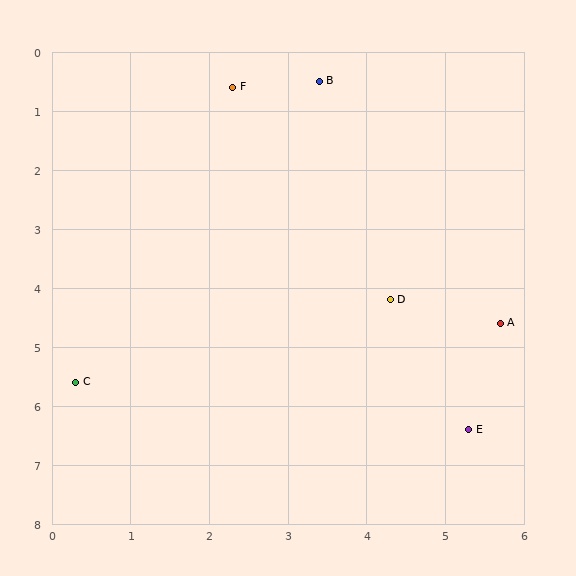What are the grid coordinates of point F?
Point F is at approximately (2.3, 0.6).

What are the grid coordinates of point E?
Point E is at approximately (5.3, 6.4).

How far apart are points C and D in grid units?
Points C and D are about 4.2 grid units apart.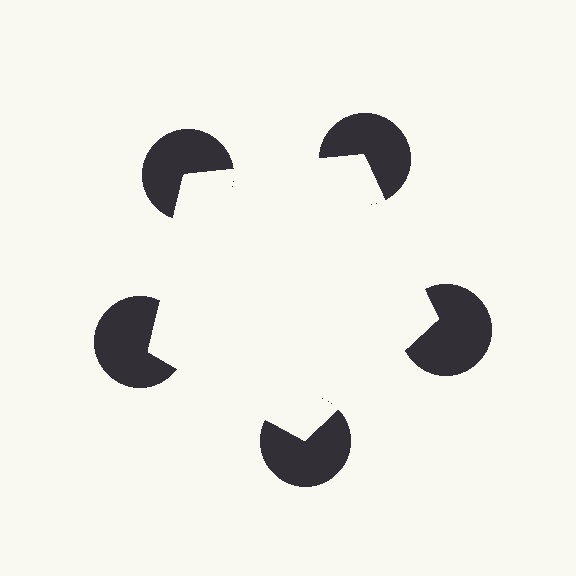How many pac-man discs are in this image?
There are 5 — one at each vertex of the illusory pentagon.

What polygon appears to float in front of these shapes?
An illusory pentagon — its edges are inferred from the aligned wedge cuts in the pac-man discs, not physically drawn.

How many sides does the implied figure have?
5 sides.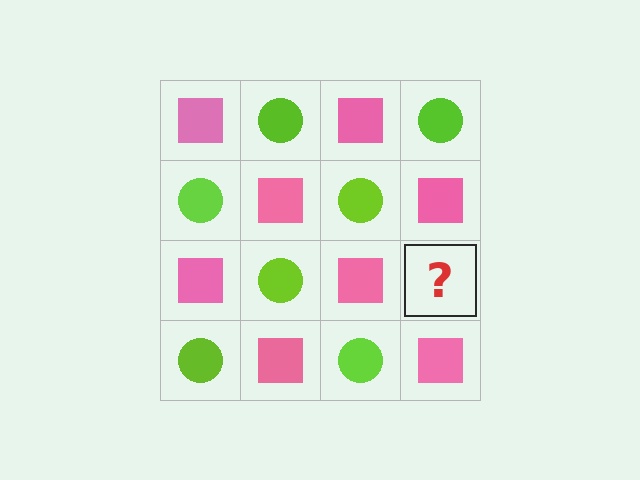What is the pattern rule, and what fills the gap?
The rule is that it alternates pink square and lime circle in a checkerboard pattern. The gap should be filled with a lime circle.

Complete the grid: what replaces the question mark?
The question mark should be replaced with a lime circle.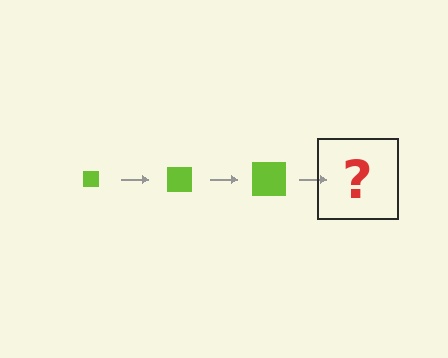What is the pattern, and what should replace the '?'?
The pattern is that the square gets progressively larger each step. The '?' should be a lime square, larger than the previous one.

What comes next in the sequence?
The next element should be a lime square, larger than the previous one.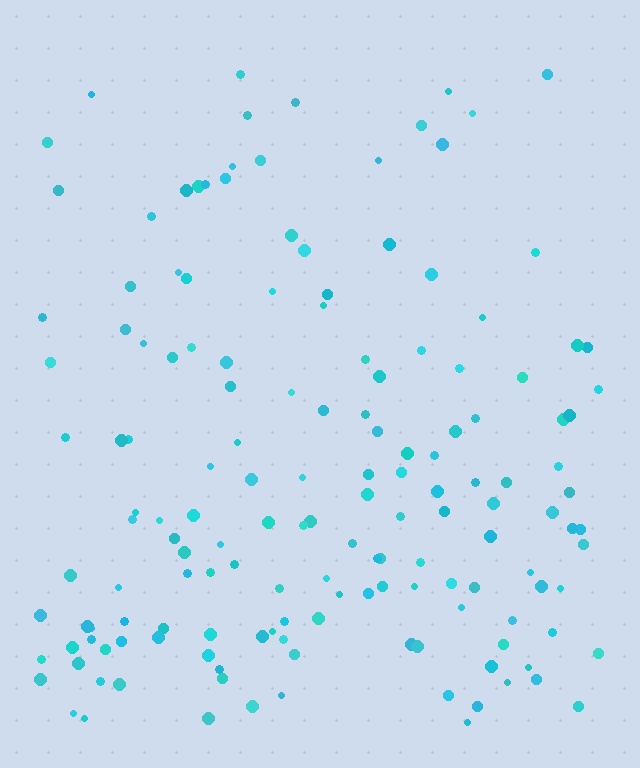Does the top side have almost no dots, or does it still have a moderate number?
Still a moderate number, just noticeably fewer than the bottom.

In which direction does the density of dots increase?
From top to bottom, with the bottom side densest.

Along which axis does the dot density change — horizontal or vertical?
Vertical.